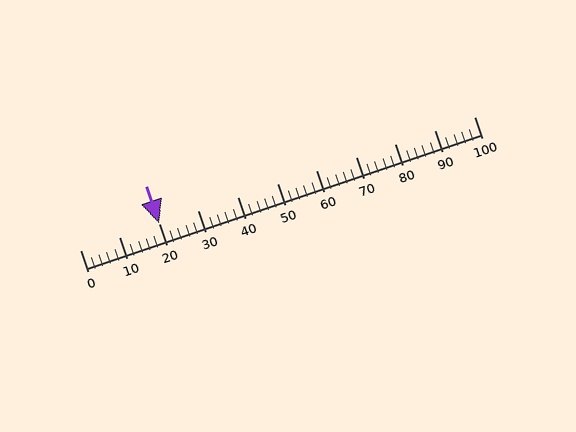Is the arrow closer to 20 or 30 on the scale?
The arrow is closer to 20.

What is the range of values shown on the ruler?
The ruler shows values from 0 to 100.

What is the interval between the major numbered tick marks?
The major tick marks are spaced 10 units apart.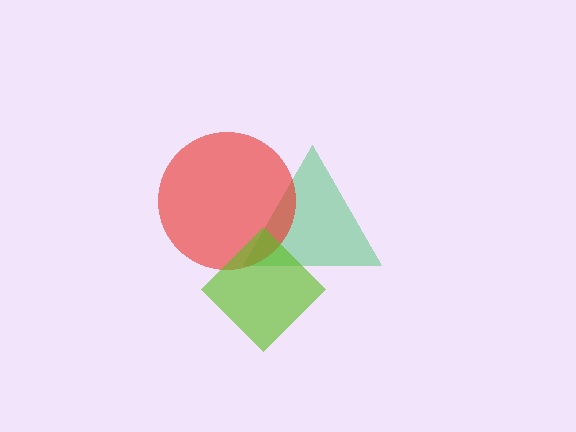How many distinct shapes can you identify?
There are 3 distinct shapes: a green triangle, a red circle, a lime diamond.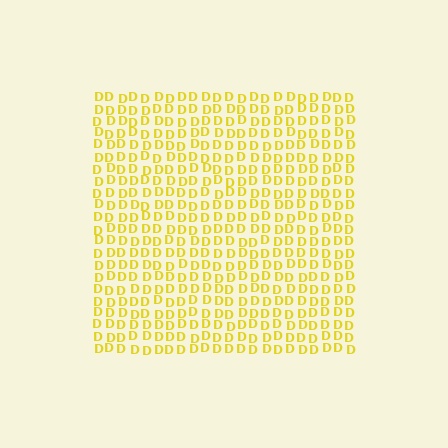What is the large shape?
The large shape is a square.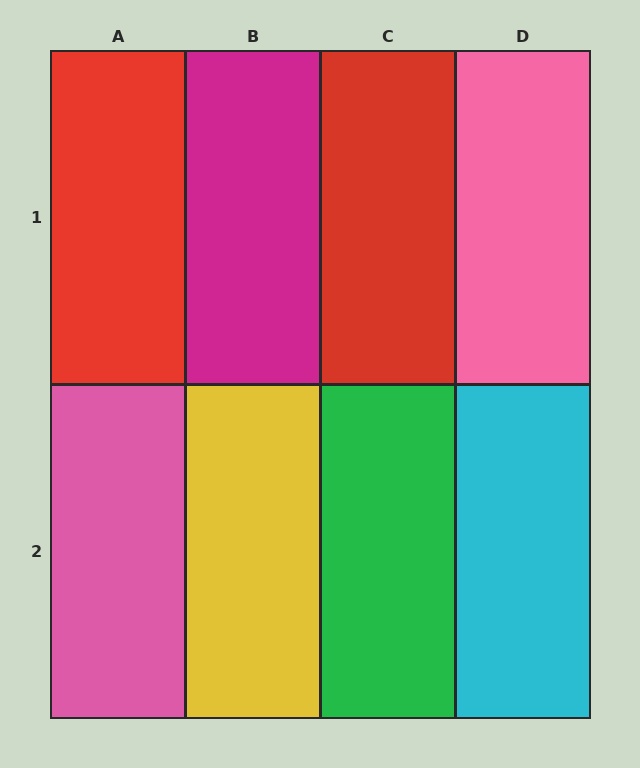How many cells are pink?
2 cells are pink.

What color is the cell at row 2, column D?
Cyan.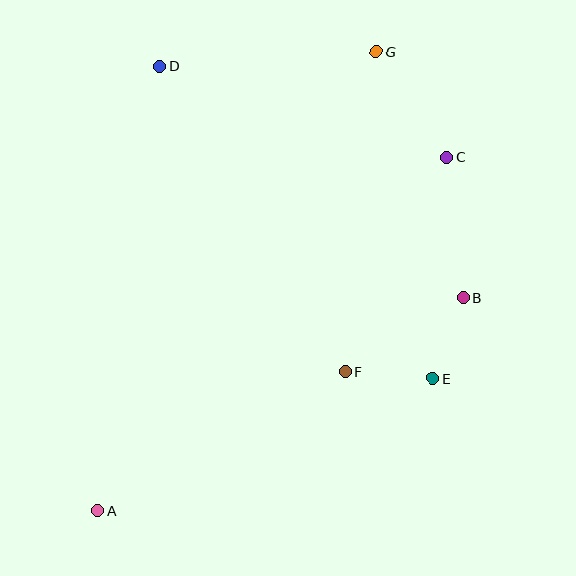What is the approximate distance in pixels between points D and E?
The distance between D and E is approximately 415 pixels.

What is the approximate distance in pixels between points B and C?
The distance between B and C is approximately 142 pixels.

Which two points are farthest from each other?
Points A and G are farthest from each other.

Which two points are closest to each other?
Points B and E are closest to each other.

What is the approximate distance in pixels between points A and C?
The distance between A and C is approximately 498 pixels.